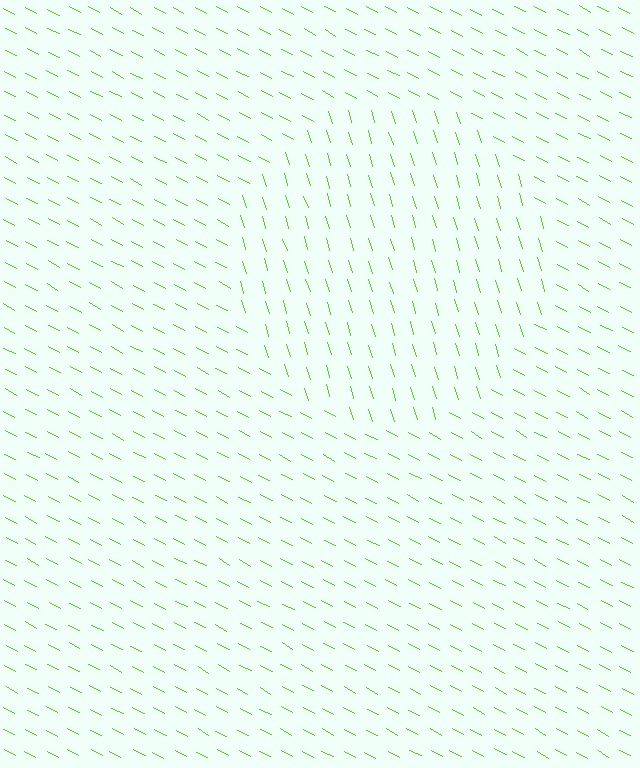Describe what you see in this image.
The image is filled with small lime line segments. A circle region in the image has lines oriented differently from the surrounding lines, creating a visible texture boundary.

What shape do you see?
I see a circle.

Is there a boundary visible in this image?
Yes, there is a texture boundary formed by a change in line orientation.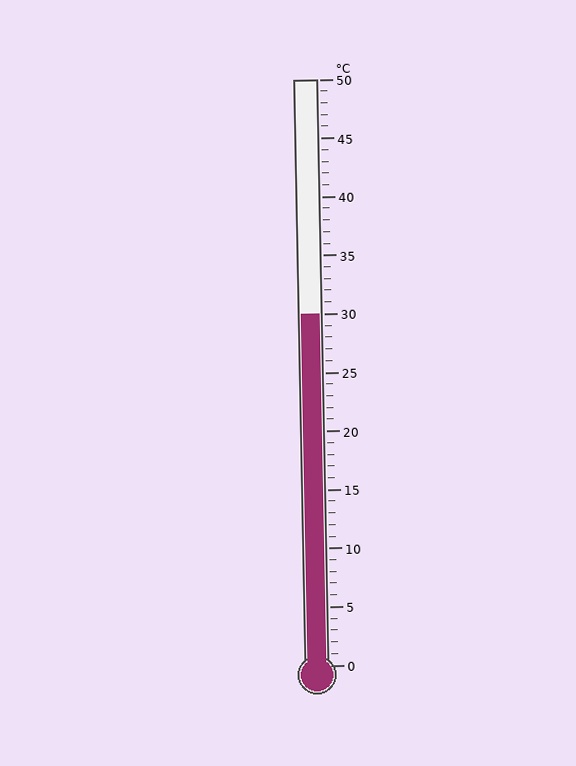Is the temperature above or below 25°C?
The temperature is above 25°C.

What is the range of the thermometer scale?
The thermometer scale ranges from 0°C to 50°C.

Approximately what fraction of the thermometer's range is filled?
The thermometer is filled to approximately 60% of its range.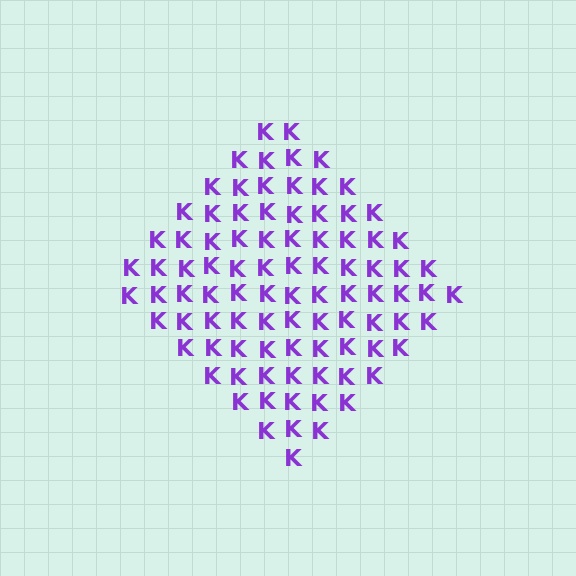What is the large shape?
The large shape is a diamond.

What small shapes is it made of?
It is made of small letter K's.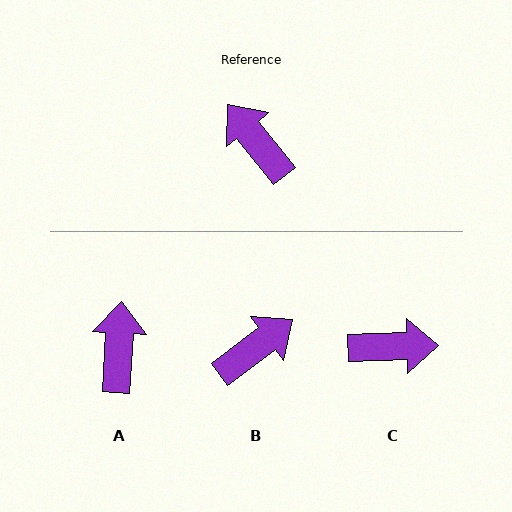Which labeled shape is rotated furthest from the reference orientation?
C, about 127 degrees away.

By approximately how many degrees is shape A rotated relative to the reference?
Approximately 42 degrees clockwise.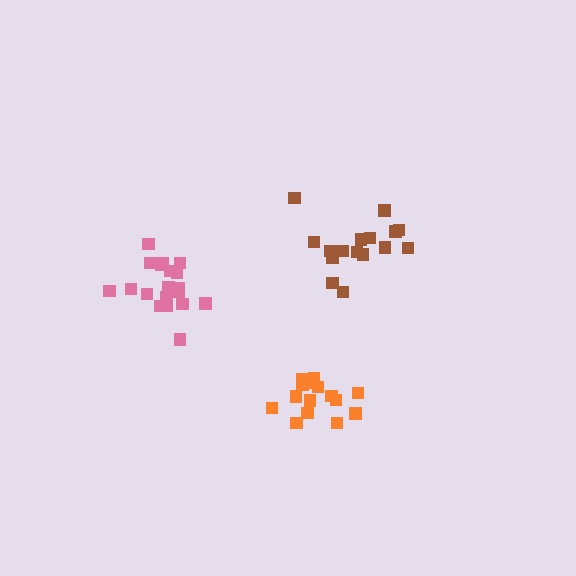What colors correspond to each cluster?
The clusters are colored: pink, brown, orange.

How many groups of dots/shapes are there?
There are 3 groups.